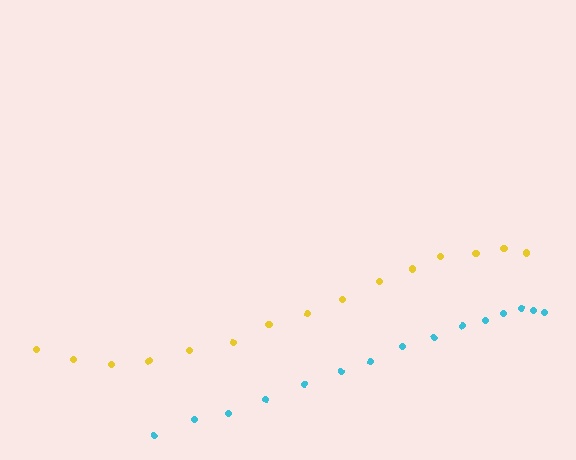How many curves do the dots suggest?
There are 2 distinct paths.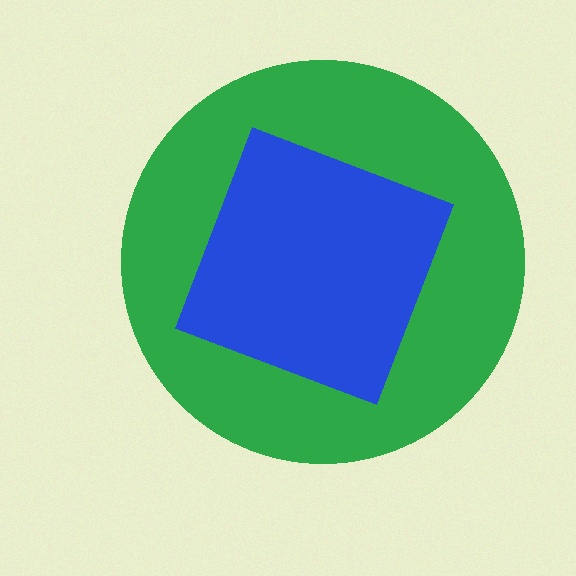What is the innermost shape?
The blue square.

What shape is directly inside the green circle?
The blue square.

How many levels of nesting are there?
2.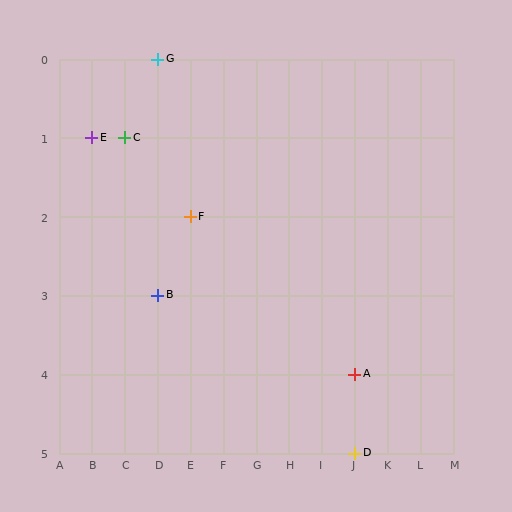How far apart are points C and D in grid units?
Points C and D are 7 columns and 4 rows apart (about 8.1 grid units diagonally).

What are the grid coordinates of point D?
Point D is at grid coordinates (J, 5).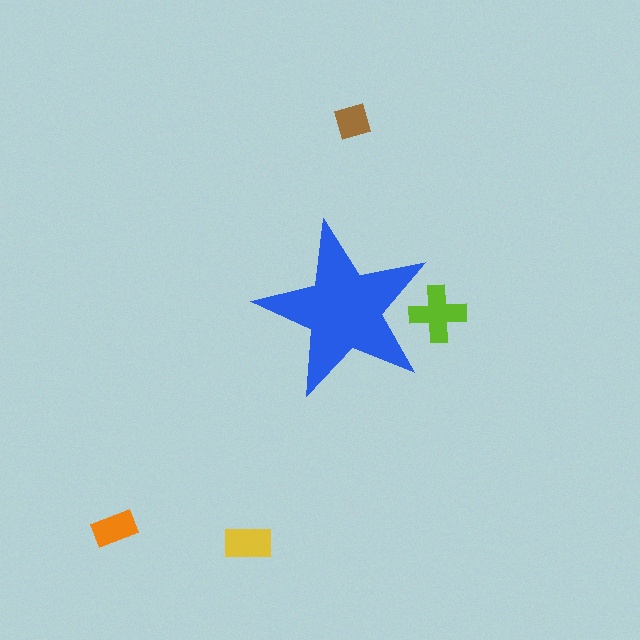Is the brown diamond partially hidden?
No, the brown diamond is fully visible.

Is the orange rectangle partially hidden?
No, the orange rectangle is fully visible.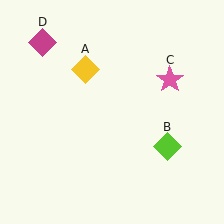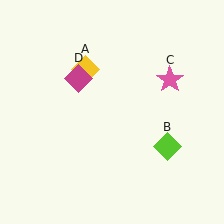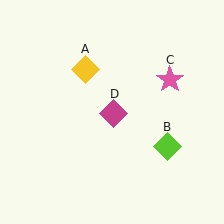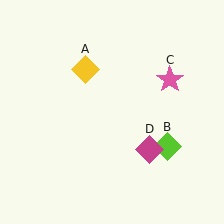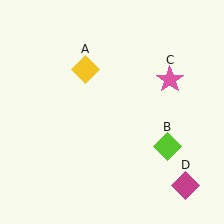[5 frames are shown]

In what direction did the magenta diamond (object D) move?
The magenta diamond (object D) moved down and to the right.